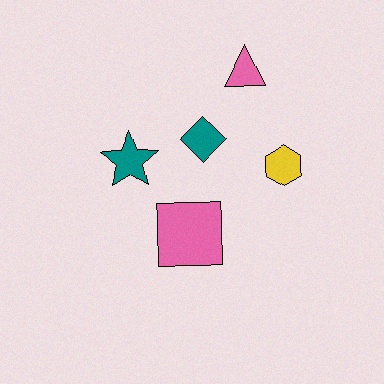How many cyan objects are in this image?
There are no cyan objects.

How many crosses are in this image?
There are no crosses.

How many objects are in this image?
There are 5 objects.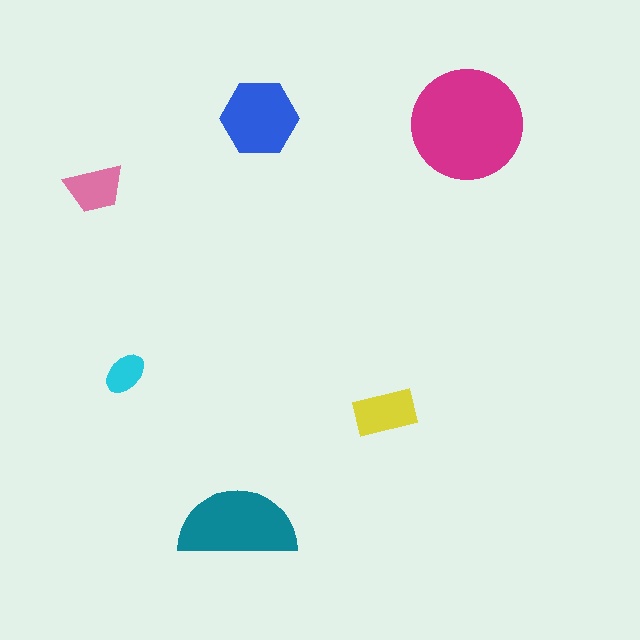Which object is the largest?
The magenta circle.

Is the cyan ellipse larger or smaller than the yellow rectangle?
Smaller.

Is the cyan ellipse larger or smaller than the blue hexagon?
Smaller.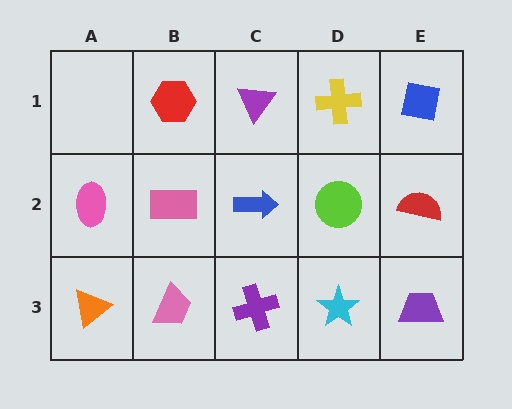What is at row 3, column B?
A pink trapezoid.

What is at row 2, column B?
A pink rectangle.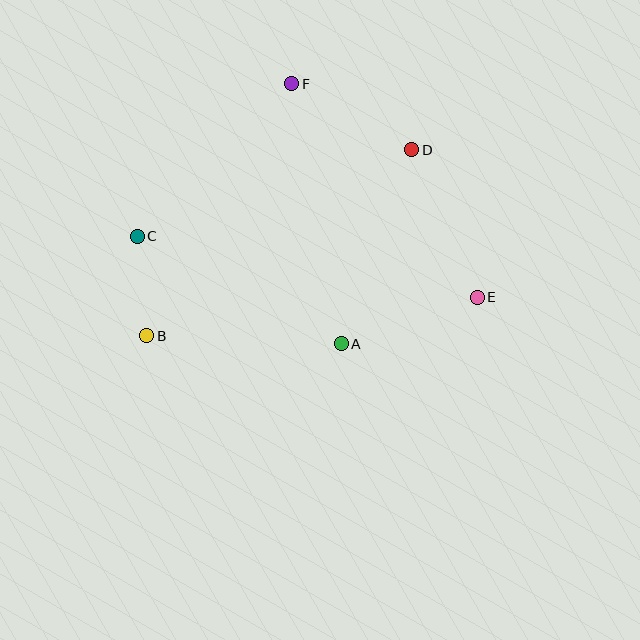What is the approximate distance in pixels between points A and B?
The distance between A and B is approximately 194 pixels.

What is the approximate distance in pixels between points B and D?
The distance between B and D is approximately 324 pixels.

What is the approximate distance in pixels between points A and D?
The distance between A and D is approximately 206 pixels.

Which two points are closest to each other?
Points B and C are closest to each other.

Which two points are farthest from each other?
Points C and E are farthest from each other.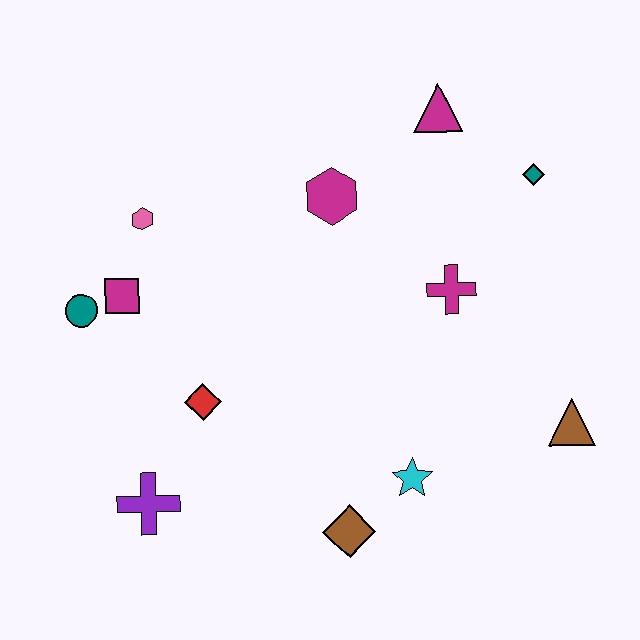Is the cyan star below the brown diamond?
No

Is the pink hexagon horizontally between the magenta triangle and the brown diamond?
No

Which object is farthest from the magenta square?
The brown triangle is farthest from the magenta square.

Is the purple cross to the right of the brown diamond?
No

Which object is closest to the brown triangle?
The cyan star is closest to the brown triangle.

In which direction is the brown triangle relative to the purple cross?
The brown triangle is to the right of the purple cross.